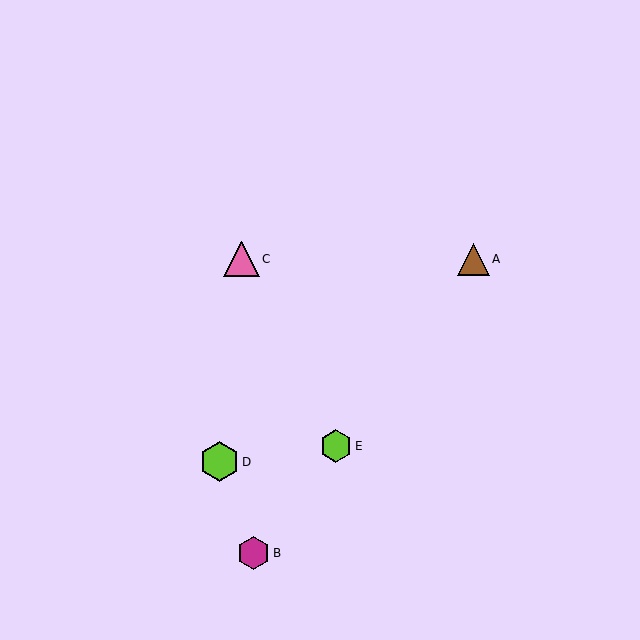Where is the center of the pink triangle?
The center of the pink triangle is at (241, 259).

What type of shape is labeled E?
Shape E is a lime hexagon.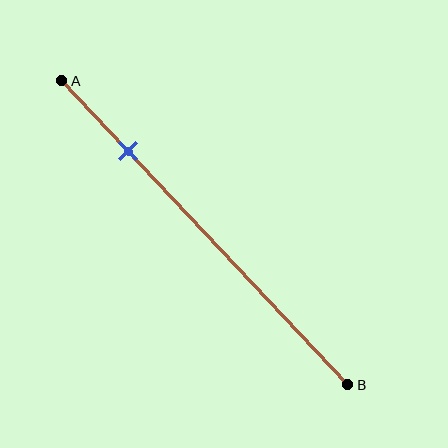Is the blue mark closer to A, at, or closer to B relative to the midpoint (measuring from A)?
The blue mark is closer to point A than the midpoint of segment AB.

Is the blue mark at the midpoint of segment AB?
No, the mark is at about 25% from A, not at the 50% midpoint.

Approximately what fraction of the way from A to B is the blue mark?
The blue mark is approximately 25% of the way from A to B.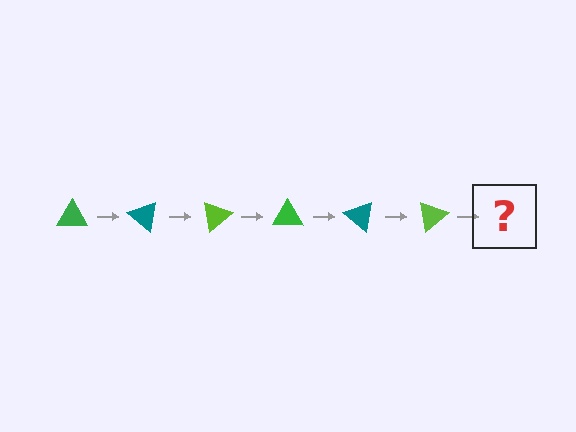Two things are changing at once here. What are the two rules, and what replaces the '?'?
The two rules are that it rotates 40 degrees each step and the color cycles through green, teal, and lime. The '?' should be a green triangle, rotated 240 degrees from the start.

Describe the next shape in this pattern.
It should be a green triangle, rotated 240 degrees from the start.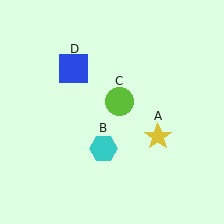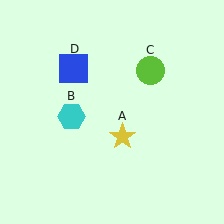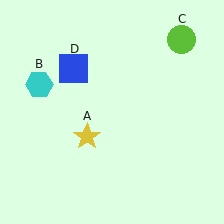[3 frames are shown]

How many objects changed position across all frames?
3 objects changed position: yellow star (object A), cyan hexagon (object B), lime circle (object C).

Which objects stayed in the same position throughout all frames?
Blue square (object D) remained stationary.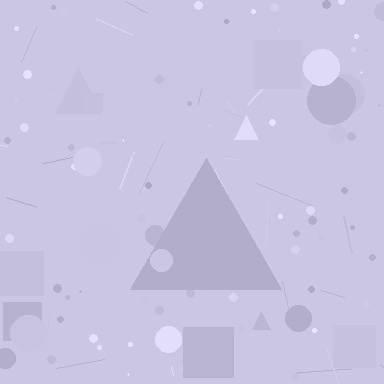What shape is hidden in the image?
A triangle is hidden in the image.